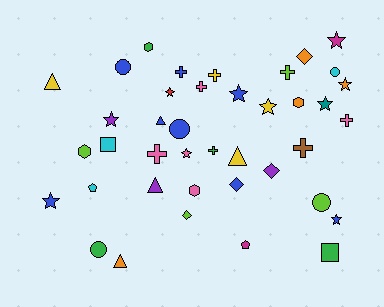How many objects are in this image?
There are 40 objects.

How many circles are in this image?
There are 5 circles.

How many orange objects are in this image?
There are 4 orange objects.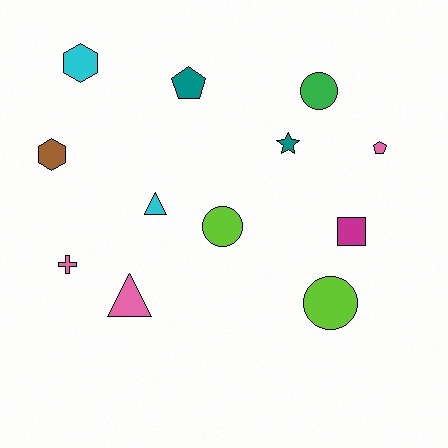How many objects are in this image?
There are 12 objects.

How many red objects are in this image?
There are no red objects.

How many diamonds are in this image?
There are no diamonds.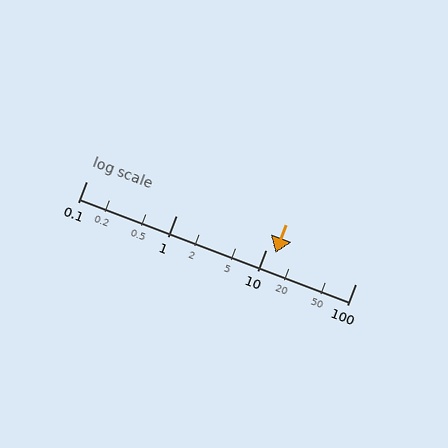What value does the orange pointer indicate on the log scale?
The pointer indicates approximately 13.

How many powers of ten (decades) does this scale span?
The scale spans 3 decades, from 0.1 to 100.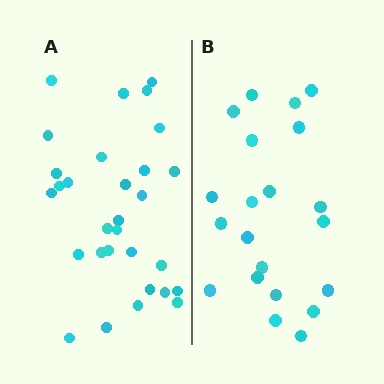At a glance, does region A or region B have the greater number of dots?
Region A (the left region) has more dots.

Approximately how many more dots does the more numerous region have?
Region A has roughly 8 or so more dots than region B.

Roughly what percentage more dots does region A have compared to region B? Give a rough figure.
About 45% more.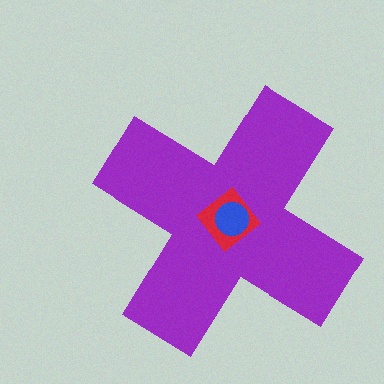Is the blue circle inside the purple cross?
Yes.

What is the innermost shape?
The blue circle.